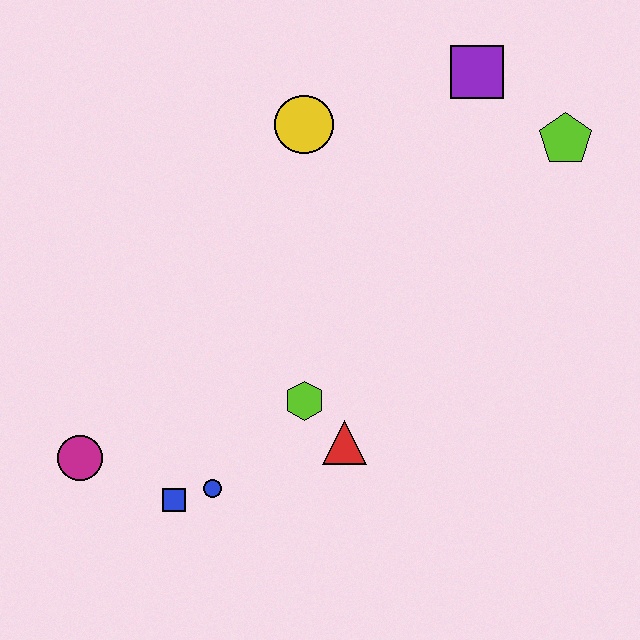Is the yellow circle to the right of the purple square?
No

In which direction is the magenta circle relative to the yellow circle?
The magenta circle is below the yellow circle.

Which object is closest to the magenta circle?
The blue square is closest to the magenta circle.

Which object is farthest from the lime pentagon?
The magenta circle is farthest from the lime pentagon.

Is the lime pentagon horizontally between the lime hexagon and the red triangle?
No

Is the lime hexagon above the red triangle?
Yes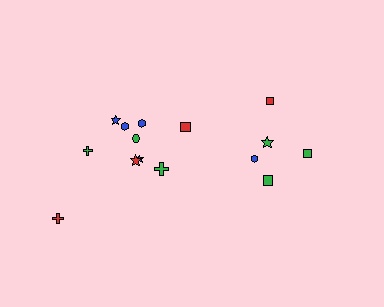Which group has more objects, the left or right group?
The left group.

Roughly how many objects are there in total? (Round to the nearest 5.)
Roughly 15 objects in total.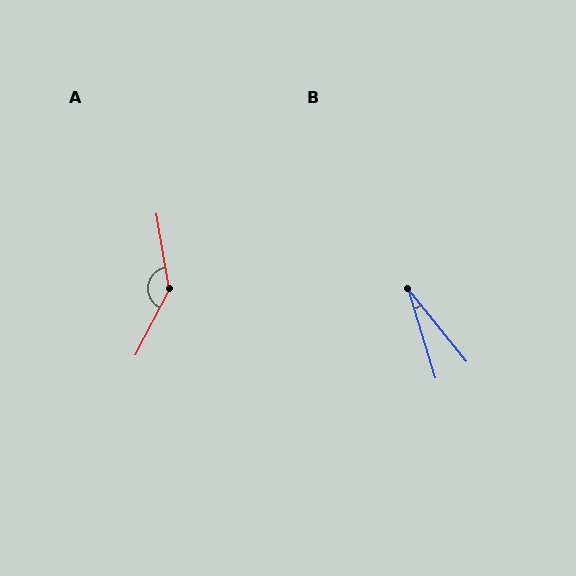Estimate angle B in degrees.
Approximately 22 degrees.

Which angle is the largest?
A, at approximately 143 degrees.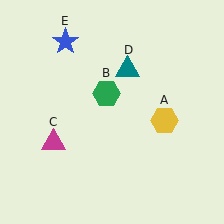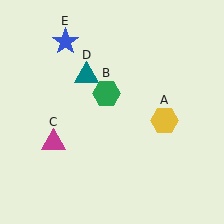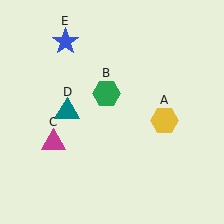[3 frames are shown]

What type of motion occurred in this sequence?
The teal triangle (object D) rotated counterclockwise around the center of the scene.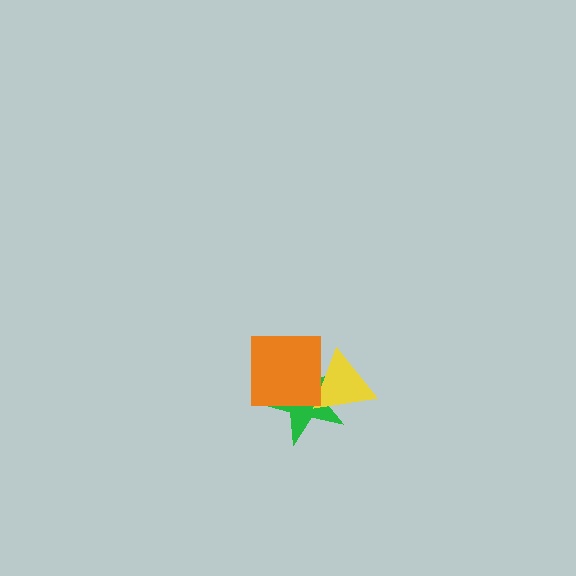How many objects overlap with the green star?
2 objects overlap with the green star.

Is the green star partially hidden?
Yes, it is partially covered by another shape.